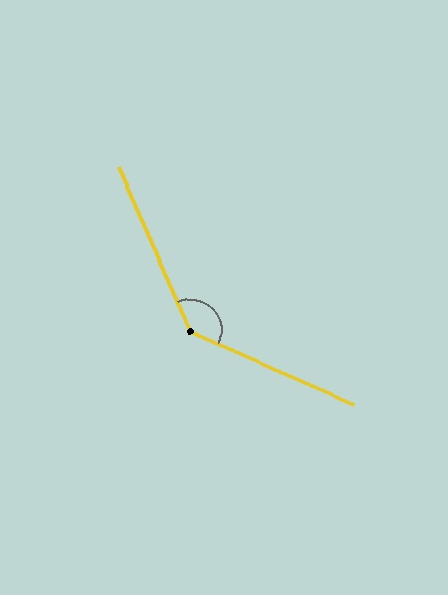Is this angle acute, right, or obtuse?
It is obtuse.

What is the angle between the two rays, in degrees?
Approximately 138 degrees.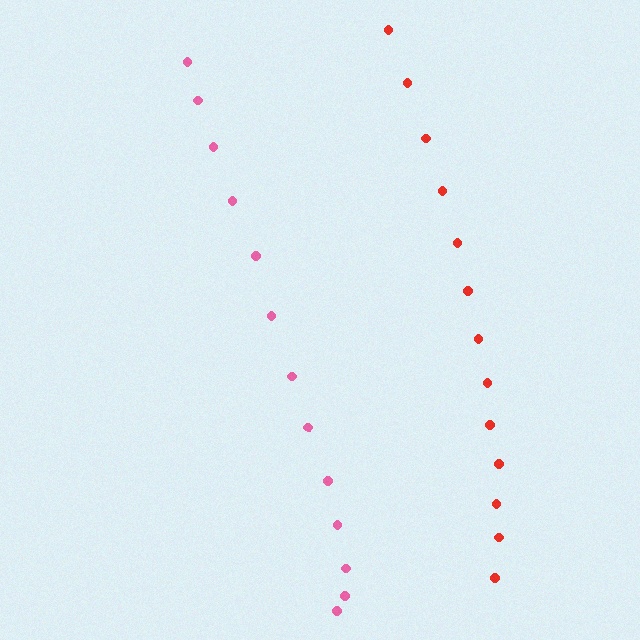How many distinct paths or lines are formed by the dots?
There are 2 distinct paths.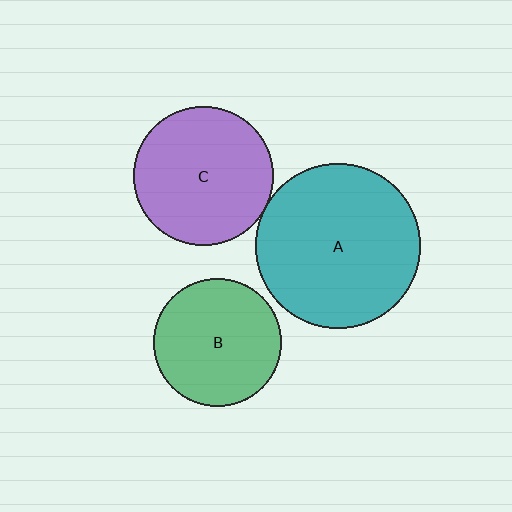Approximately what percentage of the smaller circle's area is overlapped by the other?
Approximately 5%.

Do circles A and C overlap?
Yes.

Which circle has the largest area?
Circle A (teal).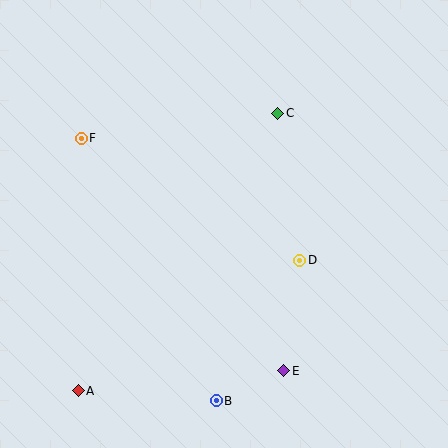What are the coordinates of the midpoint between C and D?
The midpoint between C and D is at (289, 187).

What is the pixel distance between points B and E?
The distance between B and E is 74 pixels.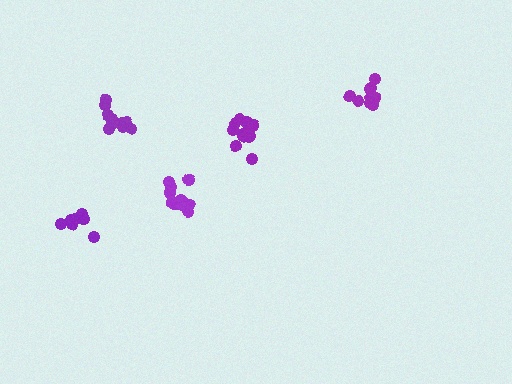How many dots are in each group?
Group 1: 13 dots, Group 2: 11 dots, Group 3: 13 dots, Group 4: 9 dots, Group 5: 7 dots (53 total).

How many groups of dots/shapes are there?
There are 5 groups.